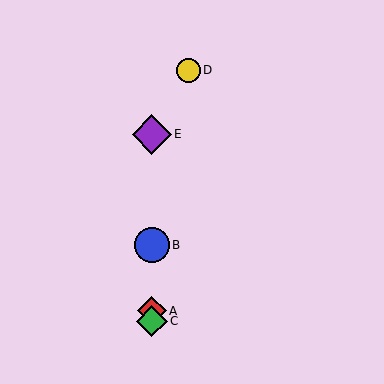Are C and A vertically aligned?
Yes, both are at x≈152.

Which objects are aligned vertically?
Objects A, B, C, E are aligned vertically.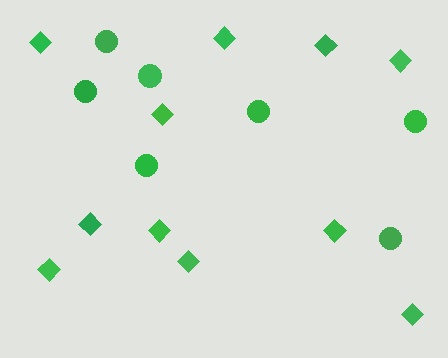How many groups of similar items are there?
There are 2 groups: one group of diamonds (11) and one group of circles (7).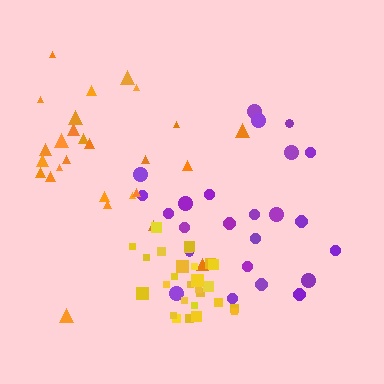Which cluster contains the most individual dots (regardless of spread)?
Yellow (28).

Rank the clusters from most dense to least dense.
yellow, orange, purple.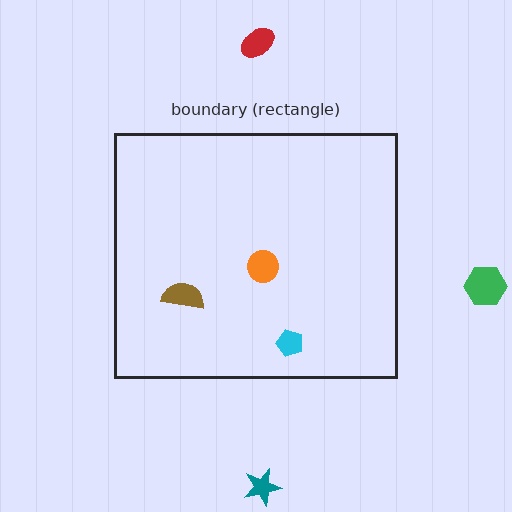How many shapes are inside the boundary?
3 inside, 3 outside.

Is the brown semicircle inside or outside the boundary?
Inside.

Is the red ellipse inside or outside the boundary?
Outside.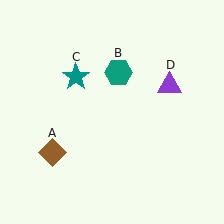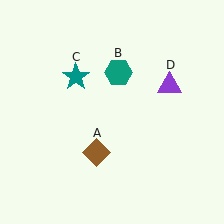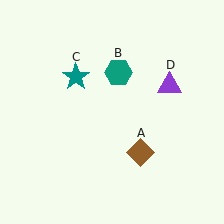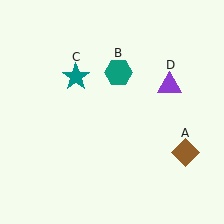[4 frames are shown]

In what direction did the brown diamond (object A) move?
The brown diamond (object A) moved right.